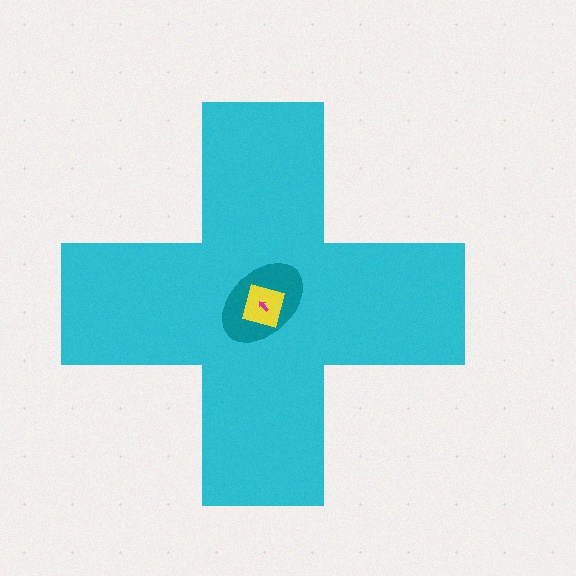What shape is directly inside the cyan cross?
The teal ellipse.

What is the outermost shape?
The cyan cross.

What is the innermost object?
The magenta arrow.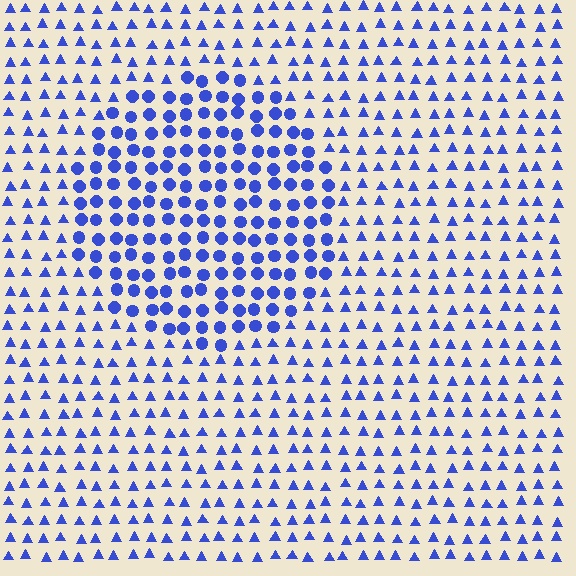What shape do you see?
I see a circle.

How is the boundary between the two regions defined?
The boundary is defined by a change in element shape: circles inside vs. triangles outside. All elements share the same color and spacing.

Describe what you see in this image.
The image is filled with small blue elements arranged in a uniform grid. A circle-shaped region contains circles, while the surrounding area contains triangles. The boundary is defined purely by the change in element shape.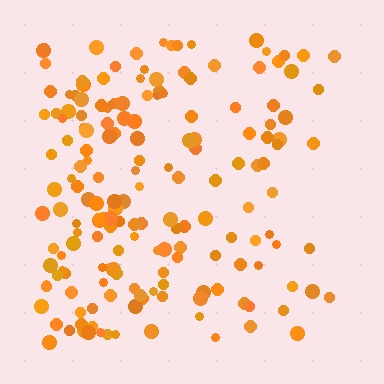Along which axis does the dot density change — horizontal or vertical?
Horizontal.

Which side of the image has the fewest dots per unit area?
The right.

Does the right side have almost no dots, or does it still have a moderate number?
Still a moderate number, just noticeably fewer than the left.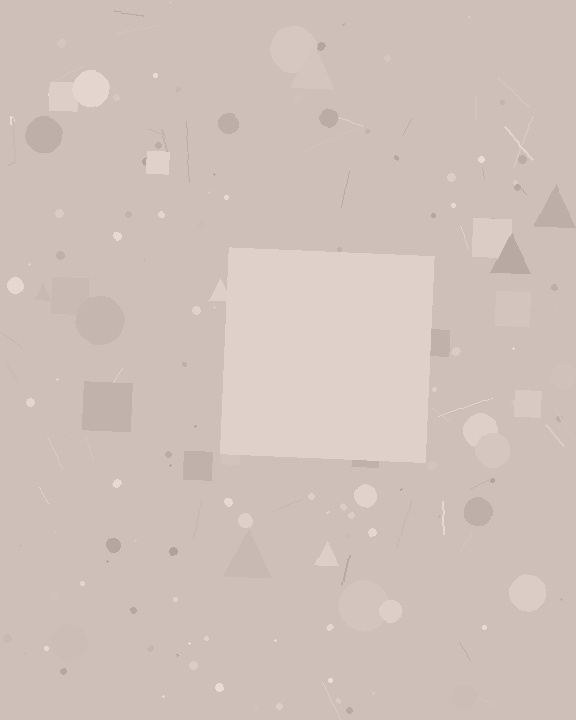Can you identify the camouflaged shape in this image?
The camouflaged shape is a square.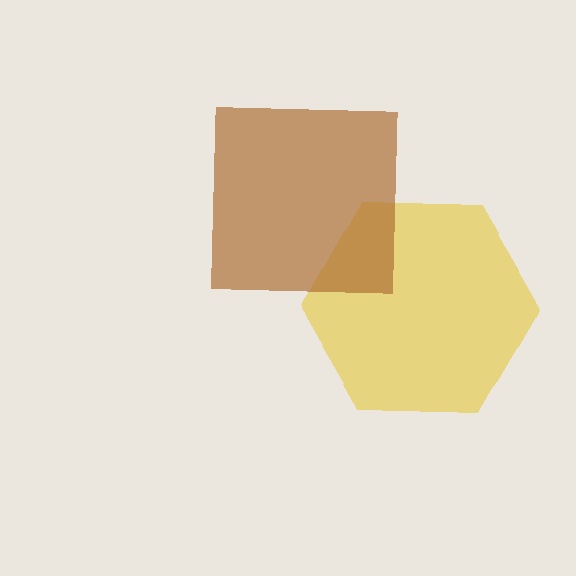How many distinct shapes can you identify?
There are 2 distinct shapes: a yellow hexagon, a brown square.